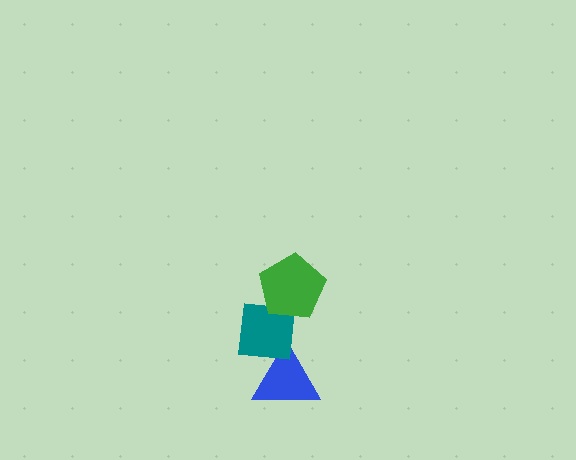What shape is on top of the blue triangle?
The teal square is on top of the blue triangle.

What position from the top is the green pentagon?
The green pentagon is 1st from the top.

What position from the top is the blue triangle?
The blue triangle is 3rd from the top.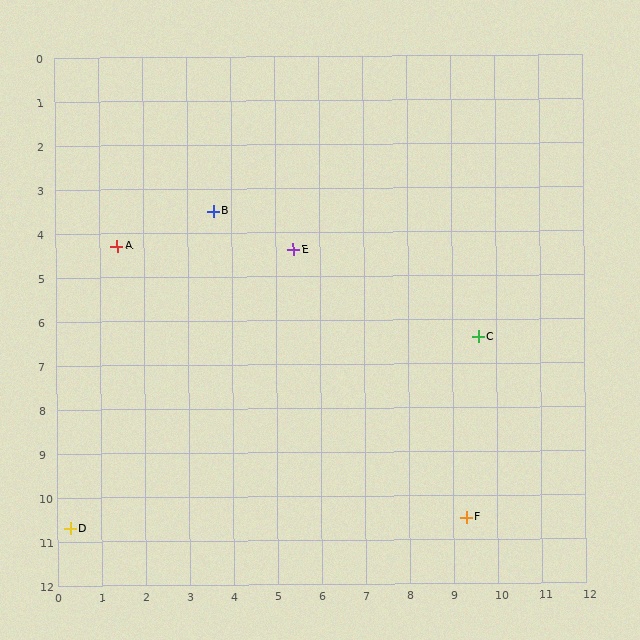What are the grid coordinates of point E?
Point E is at approximately (5.4, 4.4).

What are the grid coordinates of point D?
Point D is at approximately (0.3, 10.7).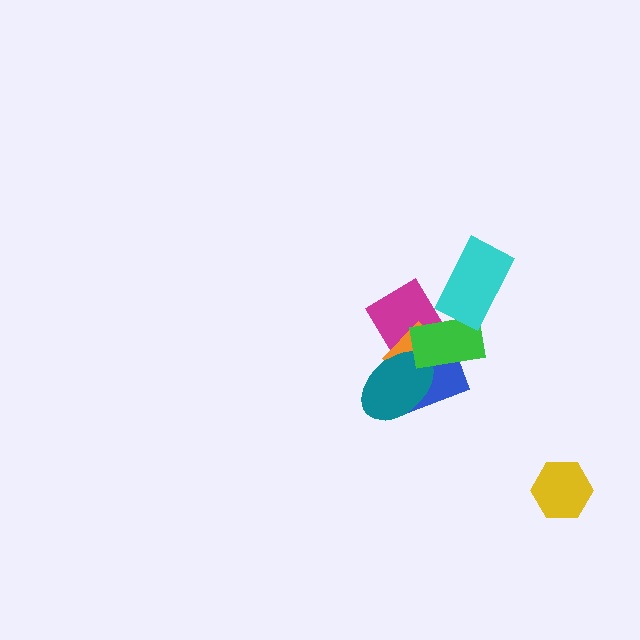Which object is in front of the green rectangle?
The cyan rectangle is in front of the green rectangle.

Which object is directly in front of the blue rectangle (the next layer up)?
The teal ellipse is directly in front of the blue rectangle.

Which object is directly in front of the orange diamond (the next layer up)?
The blue rectangle is directly in front of the orange diamond.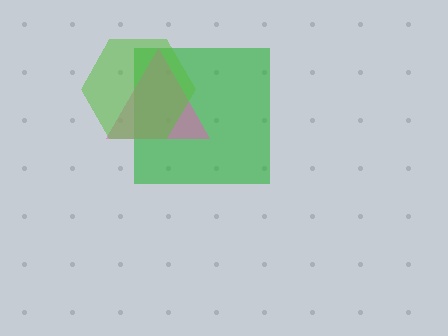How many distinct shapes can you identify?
There are 3 distinct shapes: a green square, a pink triangle, a lime hexagon.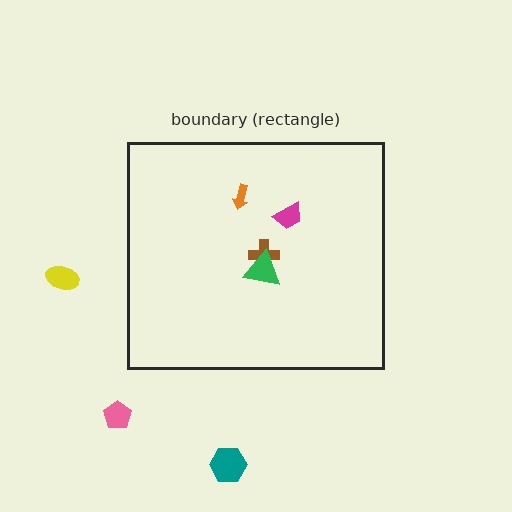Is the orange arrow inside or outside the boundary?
Inside.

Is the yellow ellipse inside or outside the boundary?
Outside.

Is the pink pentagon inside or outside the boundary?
Outside.